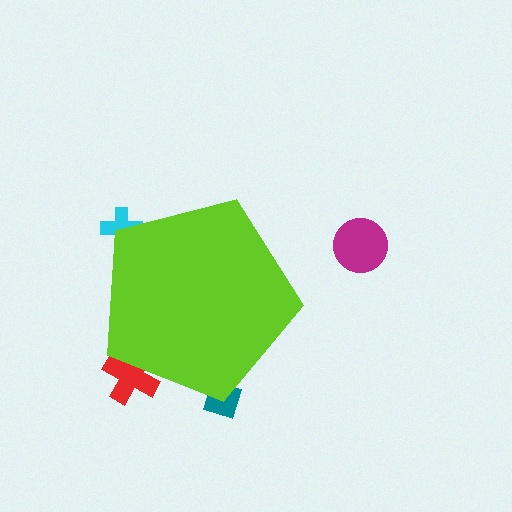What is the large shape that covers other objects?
A lime pentagon.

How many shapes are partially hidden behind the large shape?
3 shapes are partially hidden.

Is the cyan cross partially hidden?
Yes, the cyan cross is partially hidden behind the lime pentagon.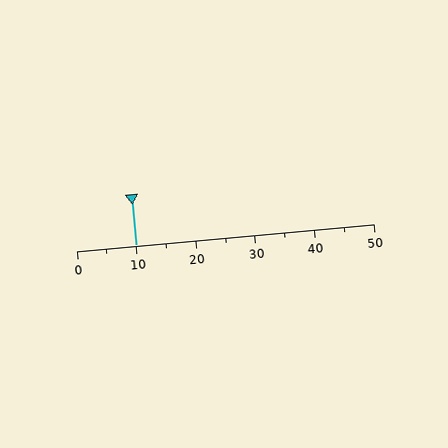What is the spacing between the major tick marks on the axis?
The major ticks are spaced 10 apart.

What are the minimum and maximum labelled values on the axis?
The axis runs from 0 to 50.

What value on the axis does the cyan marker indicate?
The marker indicates approximately 10.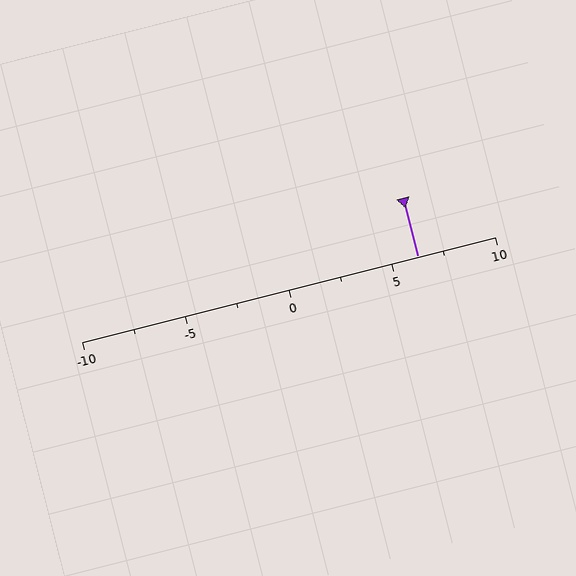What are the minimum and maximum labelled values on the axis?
The axis runs from -10 to 10.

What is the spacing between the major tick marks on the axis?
The major ticks are spaced 5 apart.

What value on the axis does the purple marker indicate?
The marker indicates approximately 6.2.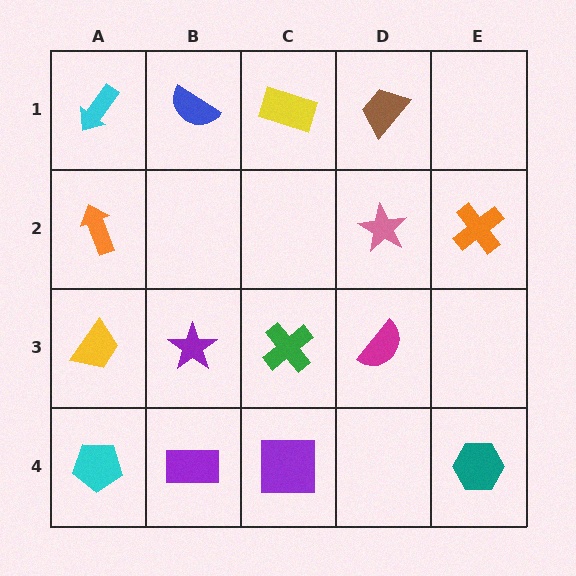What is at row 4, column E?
A teal hexagon.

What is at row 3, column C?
A green cross.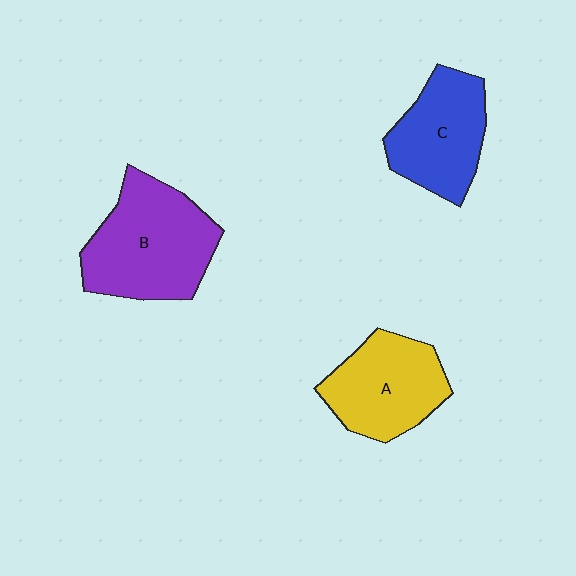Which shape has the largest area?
Shape B (purple).